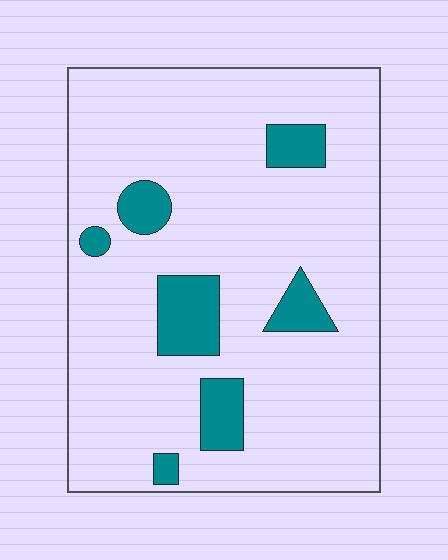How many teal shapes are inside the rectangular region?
7.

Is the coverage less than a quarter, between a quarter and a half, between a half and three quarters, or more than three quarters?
Less than a quarter.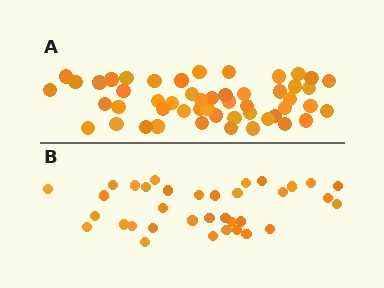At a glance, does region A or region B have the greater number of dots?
Region A (the top region) has more dots.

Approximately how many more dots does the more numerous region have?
Region A has approximately 15 more dots than region B.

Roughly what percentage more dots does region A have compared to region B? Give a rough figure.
About 45% more.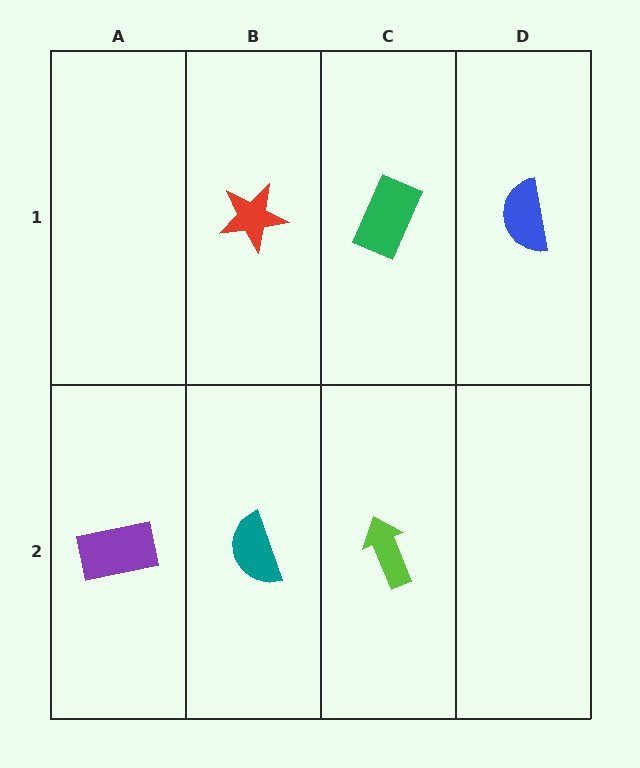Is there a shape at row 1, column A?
No, that cell is empty.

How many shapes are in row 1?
3 shapes.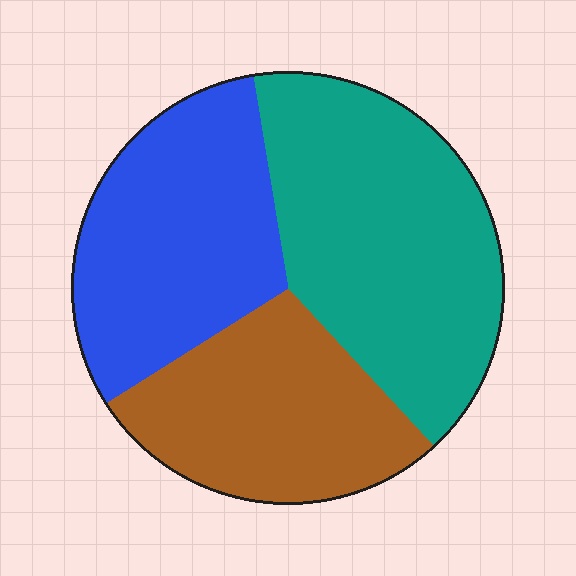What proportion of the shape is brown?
Brown takes up about one quarter (1/4) of the shape.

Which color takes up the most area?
Teal, at roughly 40%.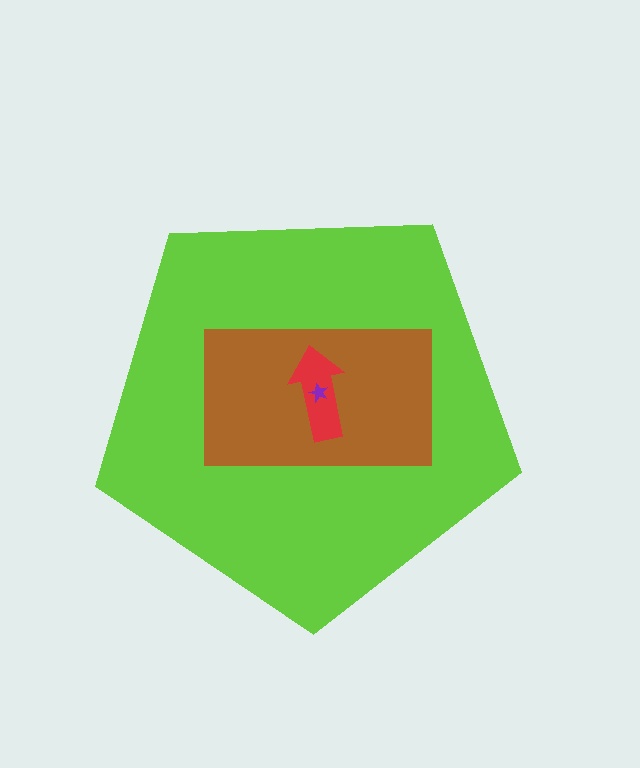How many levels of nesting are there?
4.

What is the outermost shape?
The lime pentagon.